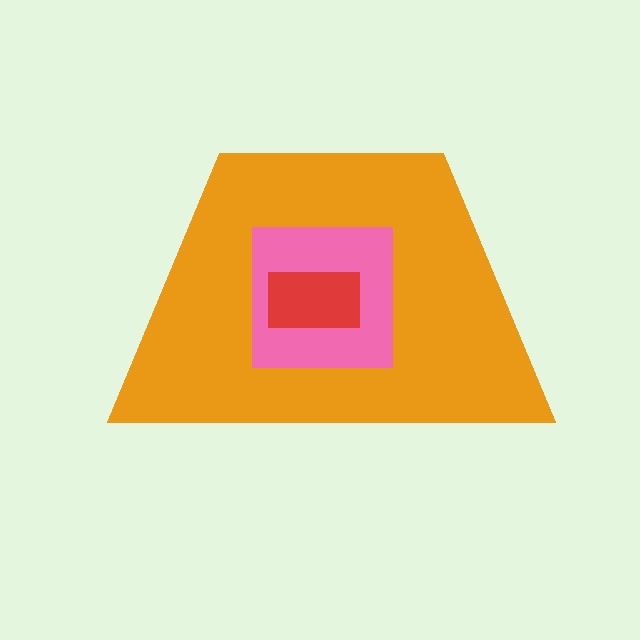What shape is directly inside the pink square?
The red rectangle.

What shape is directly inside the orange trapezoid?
The pink square.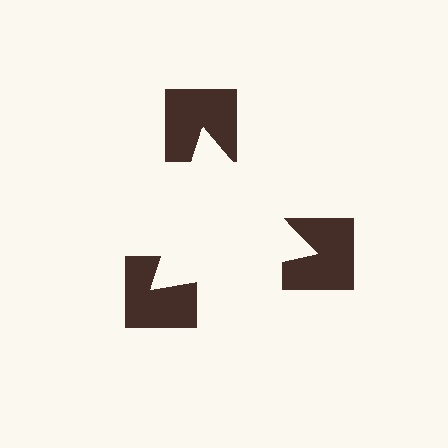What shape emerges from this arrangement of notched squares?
An illusory triangle — its edges are inferred from the aligned wedge cuts in the notched squares, not physically drawn.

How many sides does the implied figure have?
3 sides.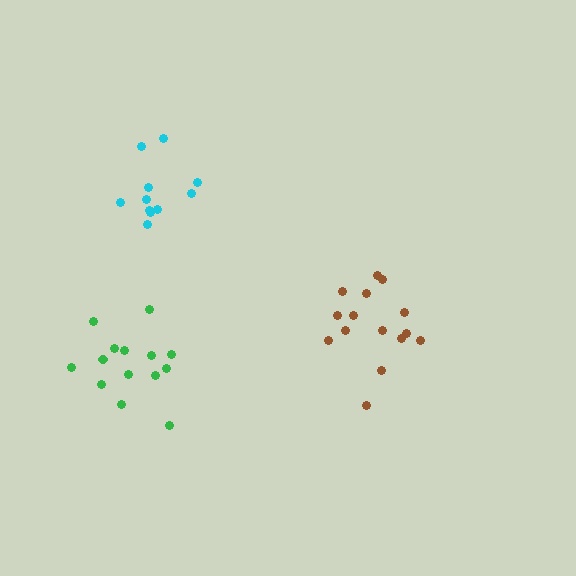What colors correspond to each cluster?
The clusters are colored: cyan, green, brown.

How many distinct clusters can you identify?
There are 3 distinct clusters.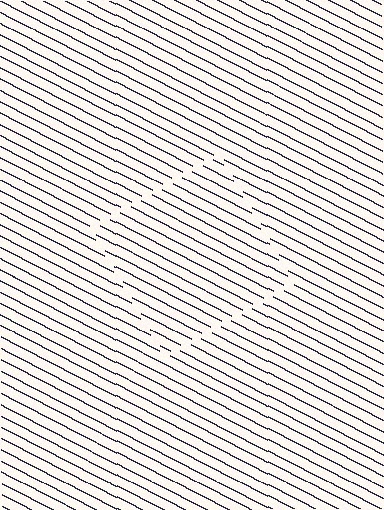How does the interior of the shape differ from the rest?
The interior of the shape contains the same grating, shifted by half a period — the contour is defined by the phase discontinuity where line-ends from the inner and outer gratings abut.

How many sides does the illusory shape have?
4 sides — the line-ends trace a square.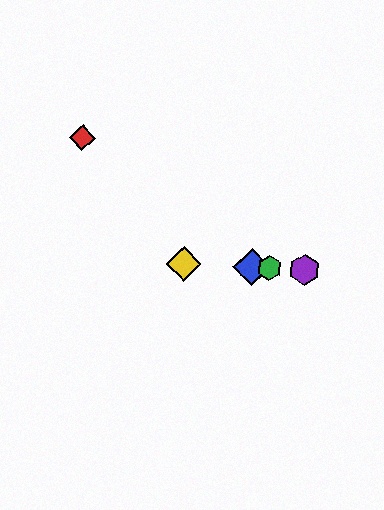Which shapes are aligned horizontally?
The blue diamond, the green hexagon, the yellow diamond, the purple hexagon are aligned horizontally.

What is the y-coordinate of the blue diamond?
The blue diamond is at y≈267.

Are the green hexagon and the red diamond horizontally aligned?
No, the green hexagon is at y≈268 and the red diamond is at y≈138.